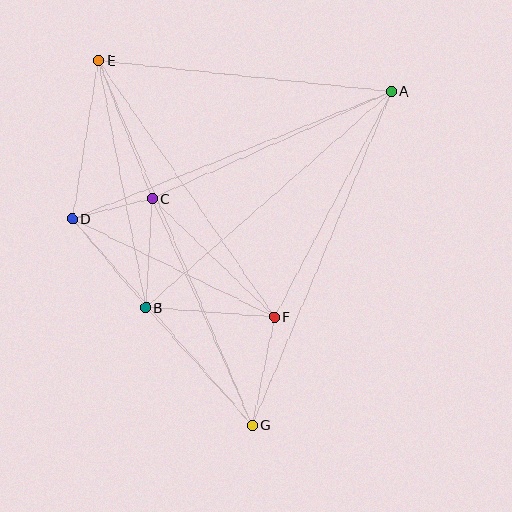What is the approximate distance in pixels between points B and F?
The distance between B and F is approximately 129 pixels.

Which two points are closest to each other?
Points C and D are closest to each other.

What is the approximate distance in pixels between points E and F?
The distance between E and F is approximately 311 pixels.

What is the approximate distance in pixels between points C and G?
The distance between C and G is approximately 247 pixels.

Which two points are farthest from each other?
Points E and G are farthest from each other.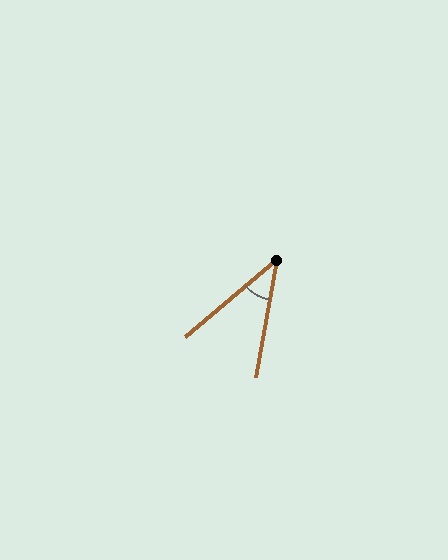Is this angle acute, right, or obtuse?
It is acute.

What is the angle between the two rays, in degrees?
Approximately 40 degrees.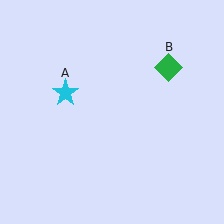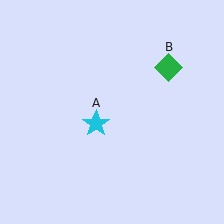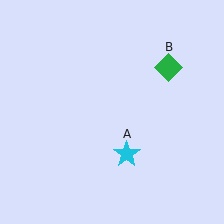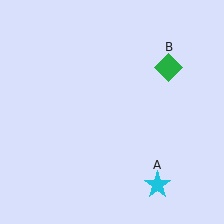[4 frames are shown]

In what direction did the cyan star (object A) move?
The cyan star (object A) moved down and to the right.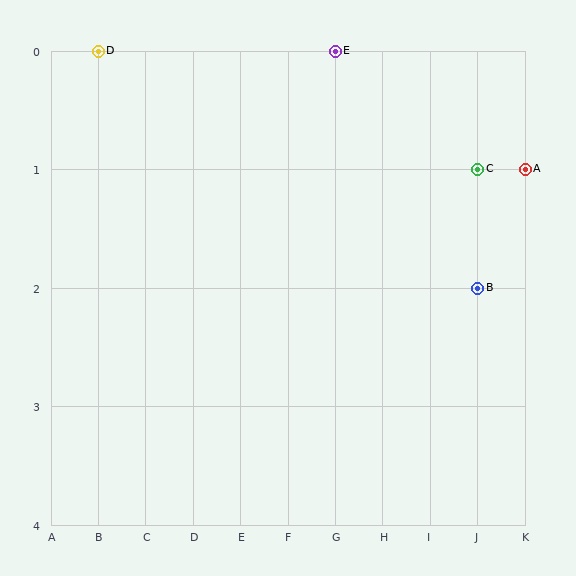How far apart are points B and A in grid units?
Points B and A are 1 column and 1 row apart (about 1.4 grid units diagonally).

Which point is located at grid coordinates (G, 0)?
Point E is at (G, 0).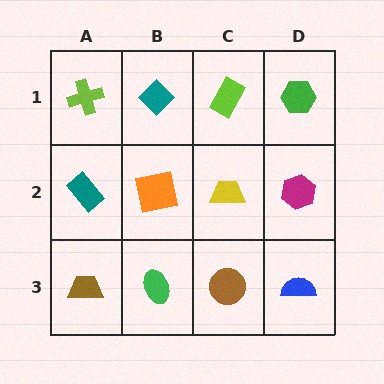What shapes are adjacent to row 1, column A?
A teal rectangle (row 2, column A), a teal diamond (row 1, column B).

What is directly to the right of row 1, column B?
A lime rectangle.